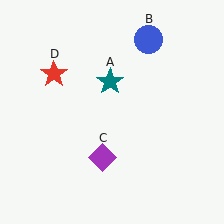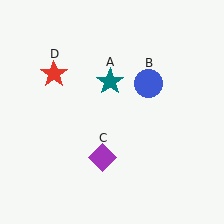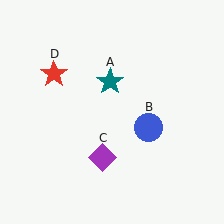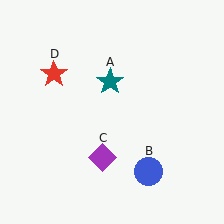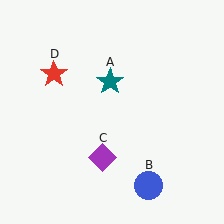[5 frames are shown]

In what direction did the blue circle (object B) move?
The blue circle (object B) moved down.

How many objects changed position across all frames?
1 object changed position: blue circle (object B).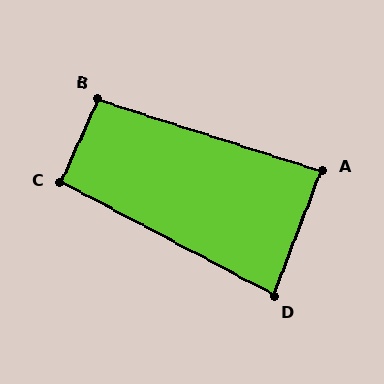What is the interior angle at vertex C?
Approximately 94 degrees (approximately right).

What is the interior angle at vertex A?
Approximately 86 degrees (approximately right).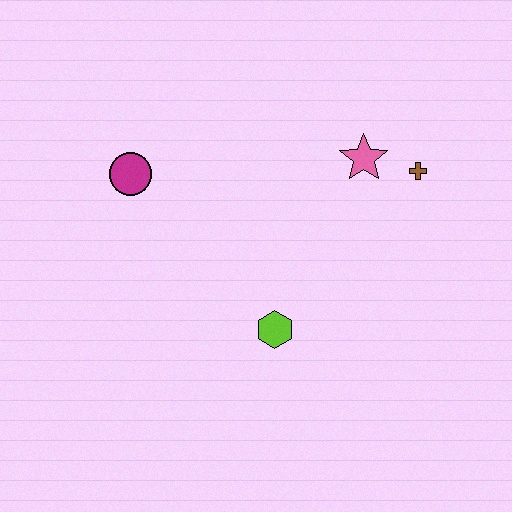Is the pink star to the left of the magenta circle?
No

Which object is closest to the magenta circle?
The lime hexagon is closest to the magenta circle.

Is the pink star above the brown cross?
Yes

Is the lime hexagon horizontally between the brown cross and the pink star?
No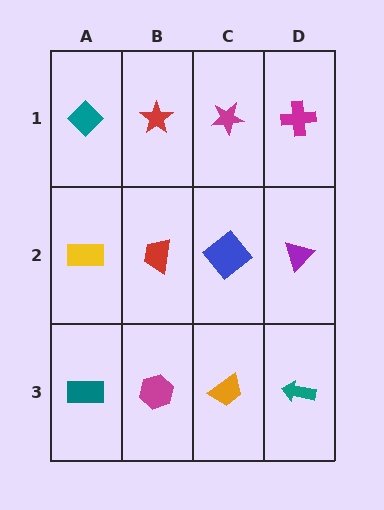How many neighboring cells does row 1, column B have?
3.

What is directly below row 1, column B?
A red trapezoid.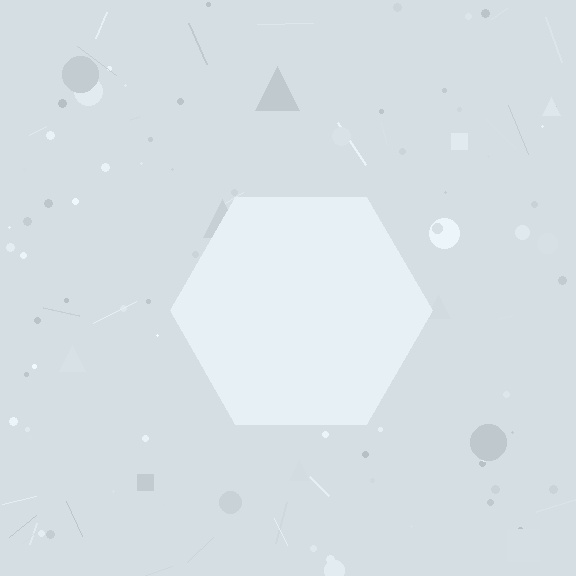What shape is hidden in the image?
A hexagon is hidden in the image.